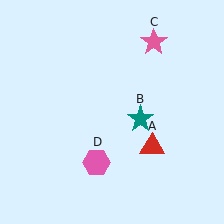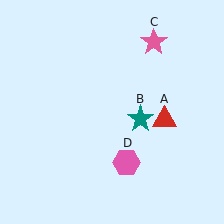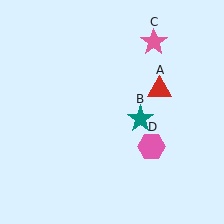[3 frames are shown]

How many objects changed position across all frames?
2 objects changed position: red triangle (object A), pink hexagon (object D).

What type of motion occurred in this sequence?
The red triangle (object A), pink hexagon (object D) rotated counterclockwise around the center of the scene.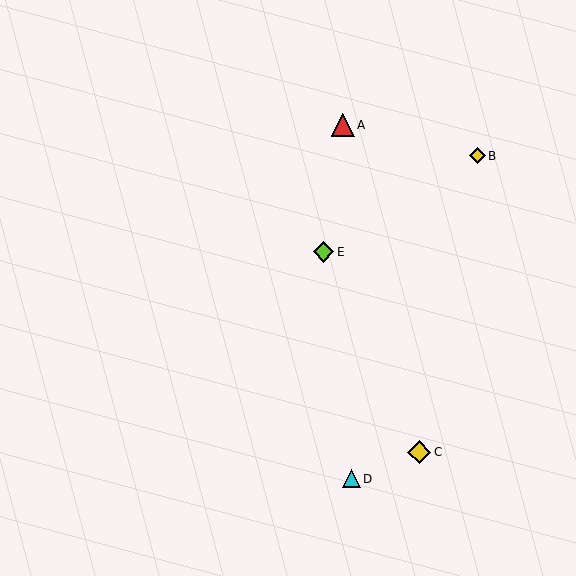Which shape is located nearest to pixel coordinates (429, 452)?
The yellow diamond (labeled C) at (419, 452) is nearest to that location.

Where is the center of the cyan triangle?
The center of the cyan triangle is at (351, 479).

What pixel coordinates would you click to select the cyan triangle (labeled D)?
Click at (351, 479) to select the cyan triangle D.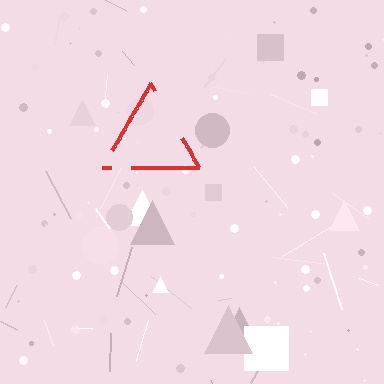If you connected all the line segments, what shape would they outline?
They would outline a triangle.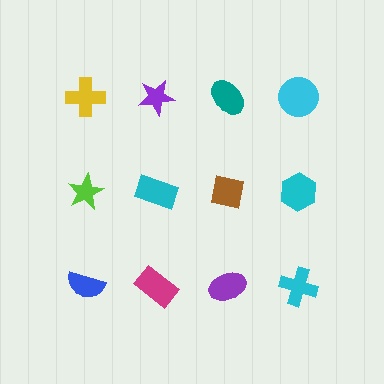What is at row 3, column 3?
A purple ellipse.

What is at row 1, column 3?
A teal ellipse.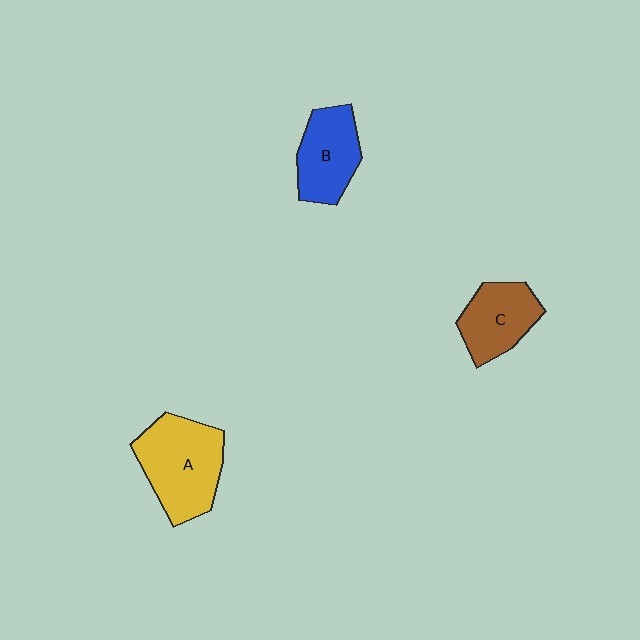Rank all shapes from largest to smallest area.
From largest to smallest: A (yellow), B (blue), C (brown).